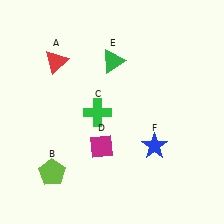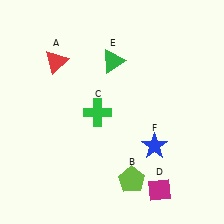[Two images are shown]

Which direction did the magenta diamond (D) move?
The magenta diamond (D) moved right.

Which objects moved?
The objects that moved are: the lime pentagon (B), the magenta diamond (D).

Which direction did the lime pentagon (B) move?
The lime pentagon (B) moved right.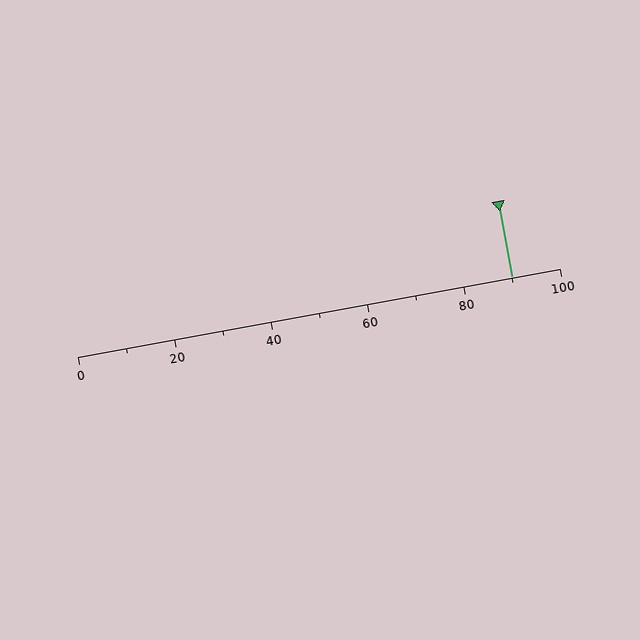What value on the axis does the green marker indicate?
The marker indicates approximately 90.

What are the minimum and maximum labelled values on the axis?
The axis runs from 0 to 100.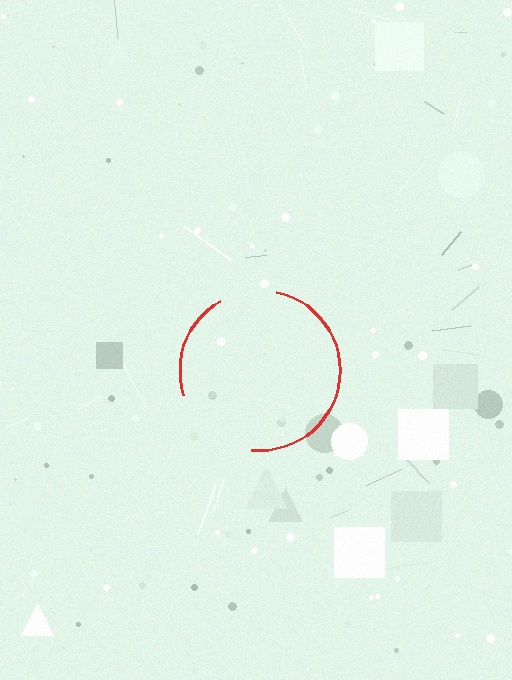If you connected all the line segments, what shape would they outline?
They would outline a circle.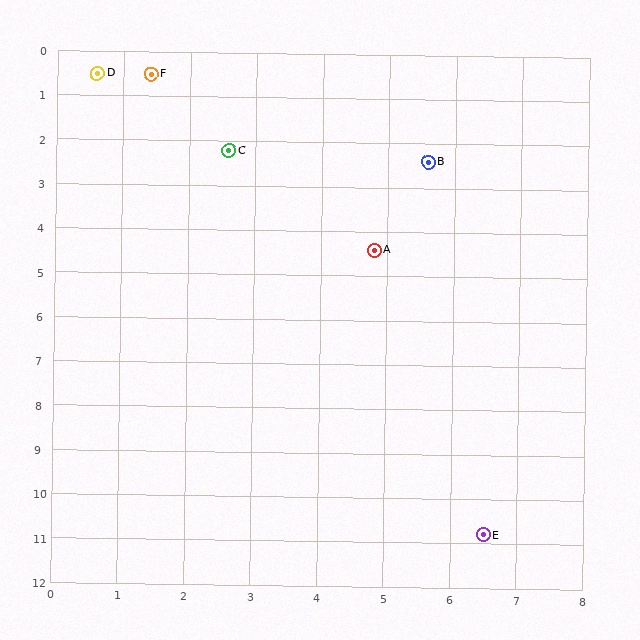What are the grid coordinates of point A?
Point A is at approximately (4.8, 4.4).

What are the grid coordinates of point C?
Point C is at approximately (2.6, 2.2).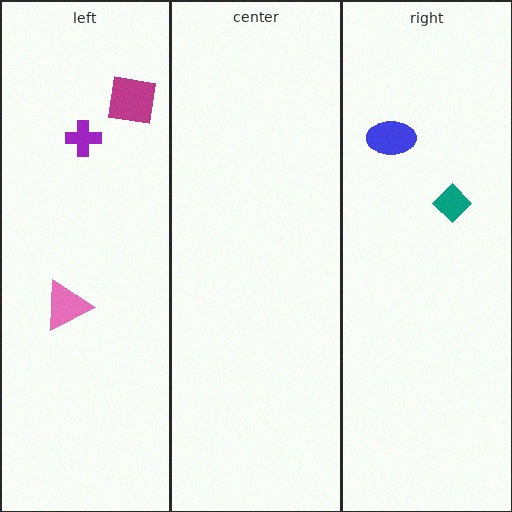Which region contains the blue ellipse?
The right region.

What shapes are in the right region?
The blue ellipse, the teal diamond.